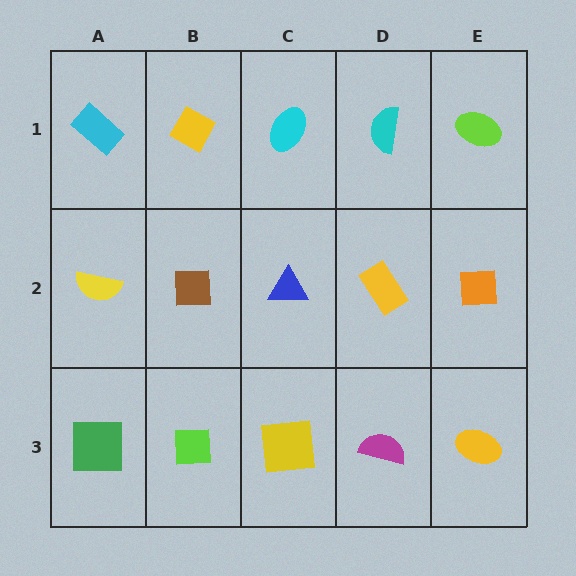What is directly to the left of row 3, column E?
A magenta semicircle.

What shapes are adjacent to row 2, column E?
A lime ellipse (row 1, column E), a yellow ellipse (row 3, column E), a yellow rectangle (row 2, column D).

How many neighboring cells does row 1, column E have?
2.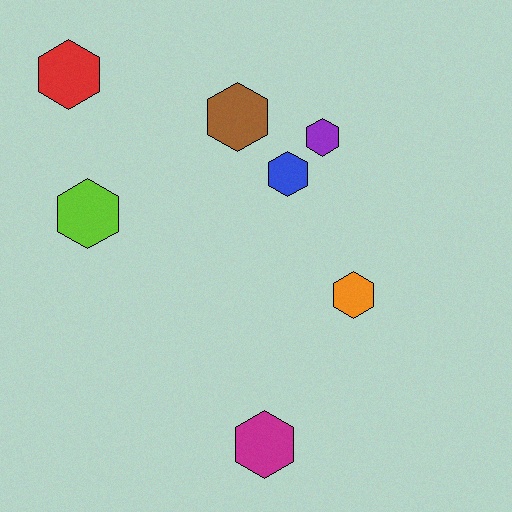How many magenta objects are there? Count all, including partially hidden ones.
There is 1 magenta object.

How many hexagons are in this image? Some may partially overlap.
There are 7 hexagons.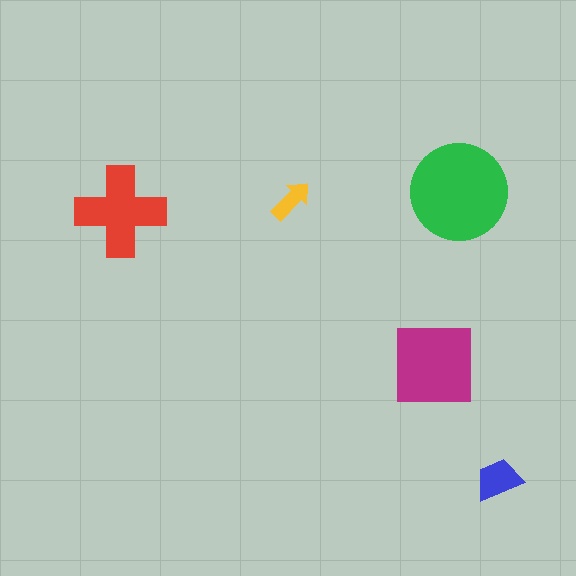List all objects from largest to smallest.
The green circle, the magenta square, the red cross, the blue trapezoid, the yellow arrow.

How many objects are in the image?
There are 5 objects in the image.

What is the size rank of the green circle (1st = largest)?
1st.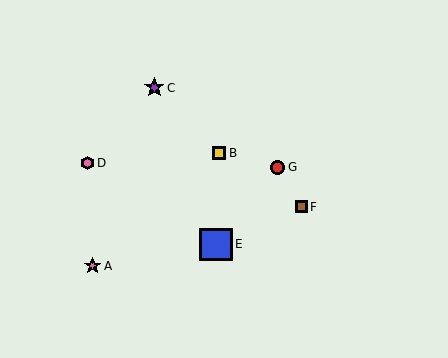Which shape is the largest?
The blue square (labeled E) is the largest.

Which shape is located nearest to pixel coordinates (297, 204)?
The brown square (labeled F) at (301, 207) is nearest to that location.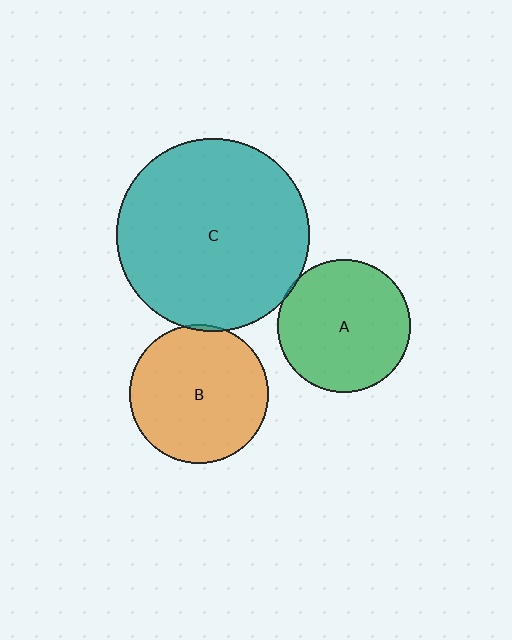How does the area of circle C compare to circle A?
Approximately 2.1 times.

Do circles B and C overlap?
Yes.